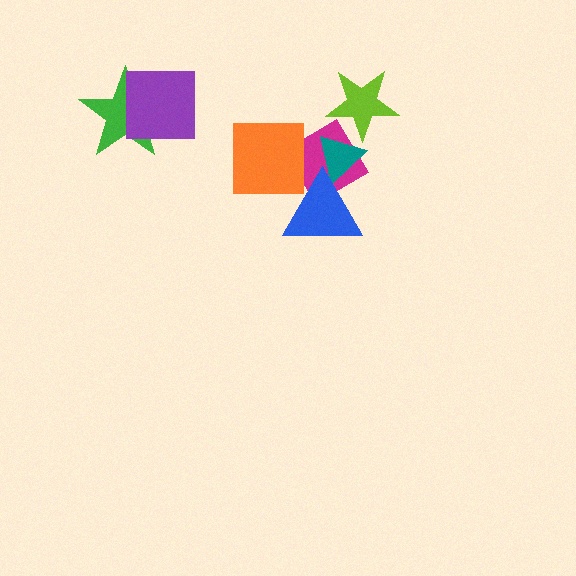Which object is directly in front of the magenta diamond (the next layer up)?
The teal triangle is directly in front of the magenta diamond.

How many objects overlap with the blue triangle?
2 objects overlap with the blue triangle.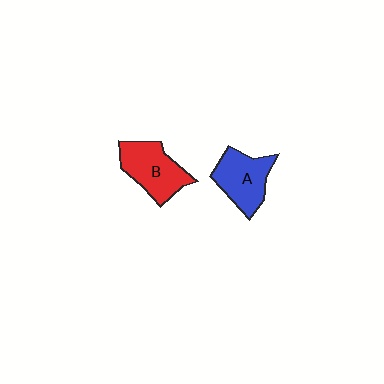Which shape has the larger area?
Shape B (red).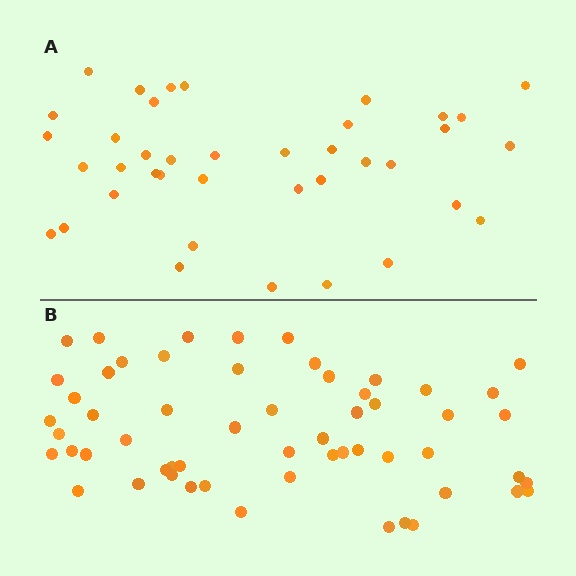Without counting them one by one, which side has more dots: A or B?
Region B (the bottom region) has more dots.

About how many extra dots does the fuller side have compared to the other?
Region B has approximately 20 more dots than region A.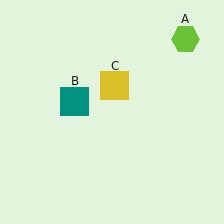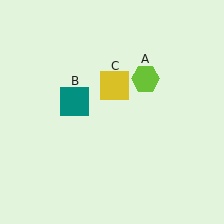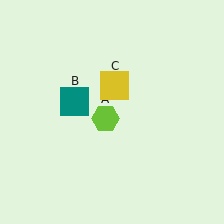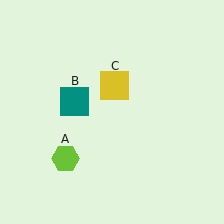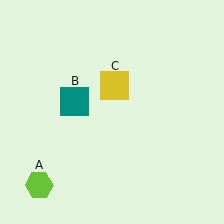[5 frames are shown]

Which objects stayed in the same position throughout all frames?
Teal square (object B) and yellow square (object C) remained stationary.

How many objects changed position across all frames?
1 object changed position: lime hexagon (object A).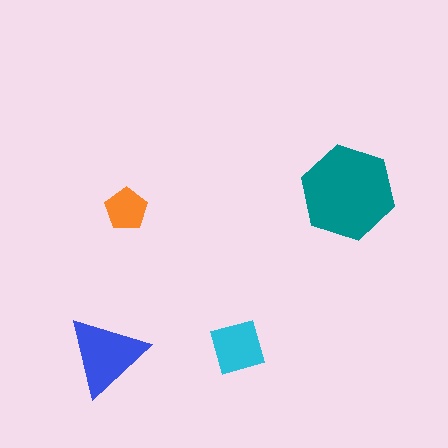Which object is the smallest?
The orange pentagon.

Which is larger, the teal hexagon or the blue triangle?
The teal hexagon.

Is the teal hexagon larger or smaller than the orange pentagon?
Larger.